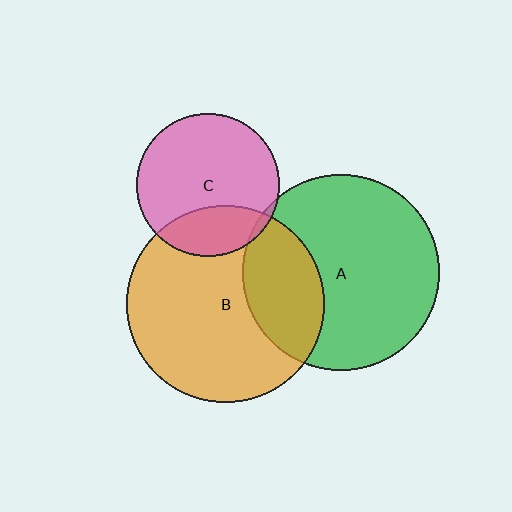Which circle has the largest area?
Circle B (orange).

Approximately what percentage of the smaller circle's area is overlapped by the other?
Approximately 5%.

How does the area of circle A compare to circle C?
Approximately 1.9 times.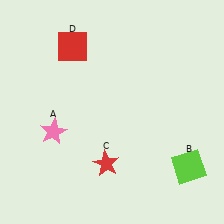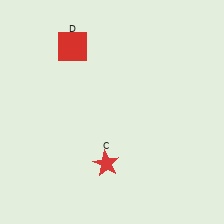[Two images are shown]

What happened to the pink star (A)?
The pink star (A) was removed in Image 2. It was in the bottom-left area of Image 1.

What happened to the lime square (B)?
The lime square (B) was removed in Image 2. It was in the bottom-right area of Image 1.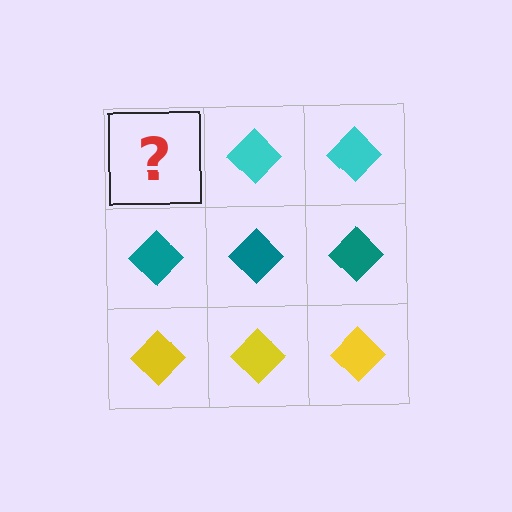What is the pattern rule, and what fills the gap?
The rule is that each row has a consistent color. The gap should be filled with a cyan diamond.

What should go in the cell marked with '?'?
The missing cell should contain a cyan diamond.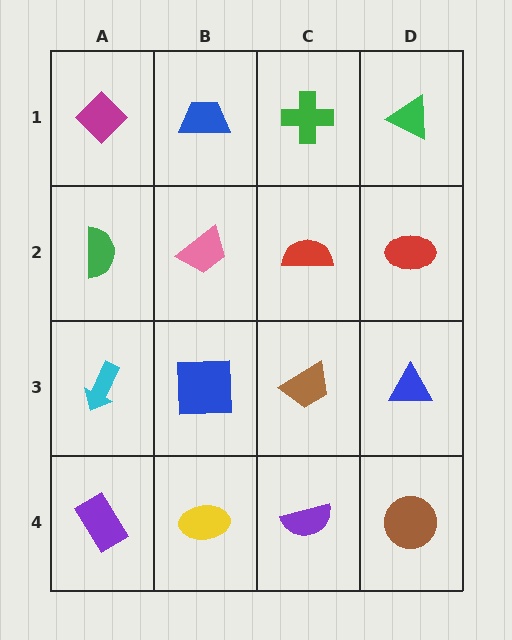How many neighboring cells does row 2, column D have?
3.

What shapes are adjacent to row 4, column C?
A brown trapezoid (row 3, column C), a yellow ellipse (row 4, column B), a brown circle (row 4, column D).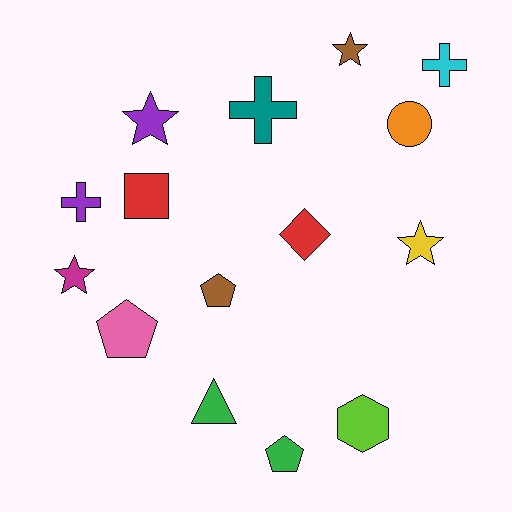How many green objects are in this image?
There are 2 green objects.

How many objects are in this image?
There are 15 objects.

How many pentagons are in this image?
There are 3 pentagons.